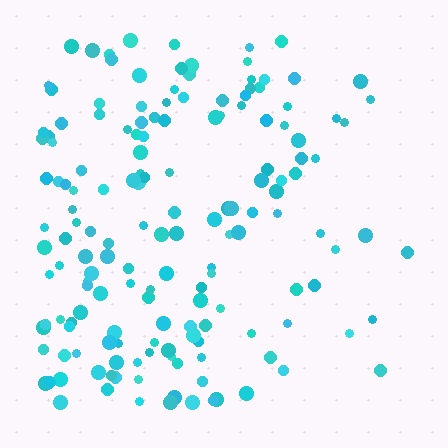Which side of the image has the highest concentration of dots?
The left.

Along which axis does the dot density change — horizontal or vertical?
Horizontal.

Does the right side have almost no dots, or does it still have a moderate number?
Still a moderate number, just noticeably fewer than the left.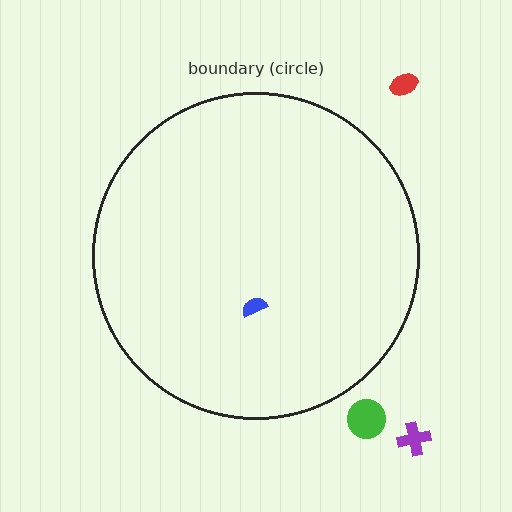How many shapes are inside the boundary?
1 inside, 3 outside.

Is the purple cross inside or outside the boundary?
Outside.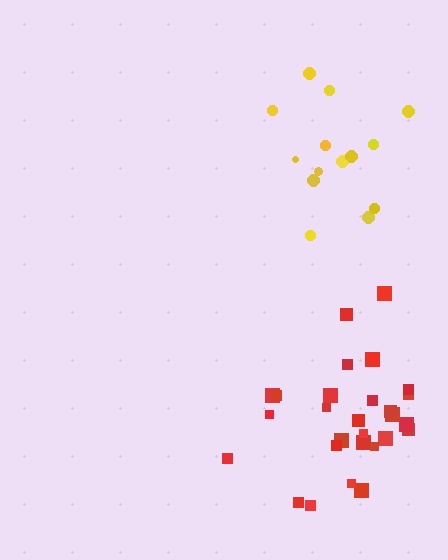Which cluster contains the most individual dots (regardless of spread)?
Red (28).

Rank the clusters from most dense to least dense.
red, yellow.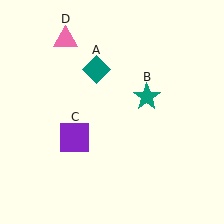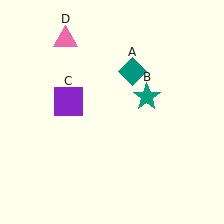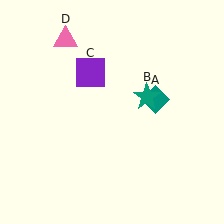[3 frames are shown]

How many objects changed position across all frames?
2 objects changed position: teal diamond (object A), purple square (object C).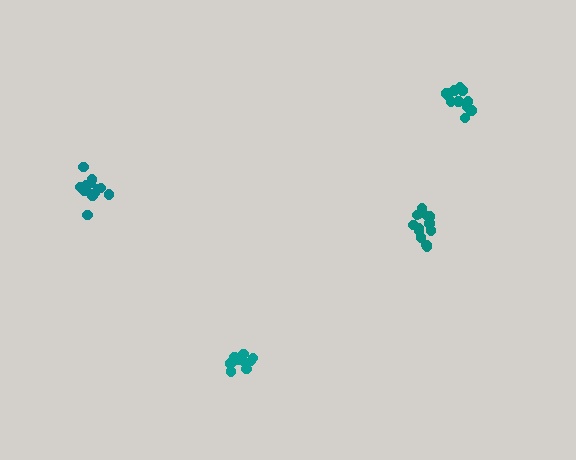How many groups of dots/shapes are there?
There are 4 groups.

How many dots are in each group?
Group 1: 13 dots, Group 2: 11 dots, Group 3: 11 dots, Group 4: 13 dots (48 total).